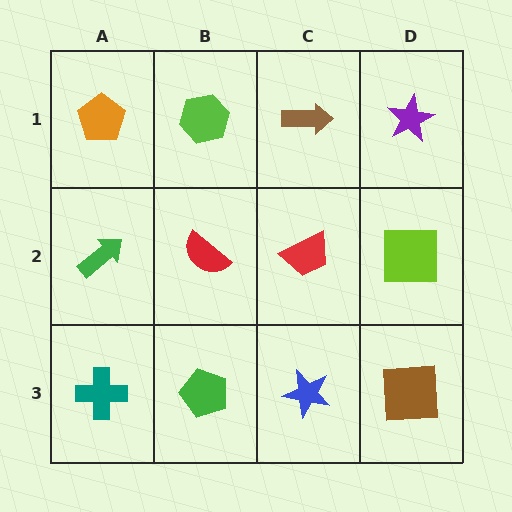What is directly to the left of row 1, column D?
A brown arrow.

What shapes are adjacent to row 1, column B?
A red semicircle (row 2, column B), an orange pentagon (row 1, column A), a brown arrow (row 1, column C).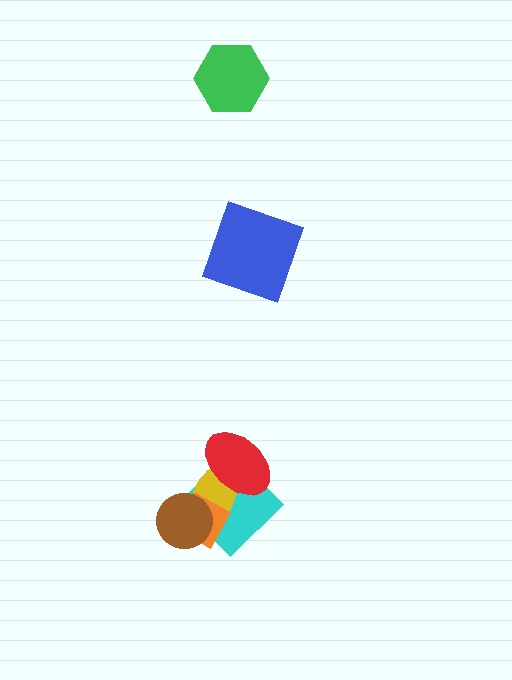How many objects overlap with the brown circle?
3 objects overlap with the brown circle.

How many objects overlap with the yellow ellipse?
4 objects overlap with the yellow ellipse.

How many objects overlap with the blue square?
0 objects overlap with the blue square.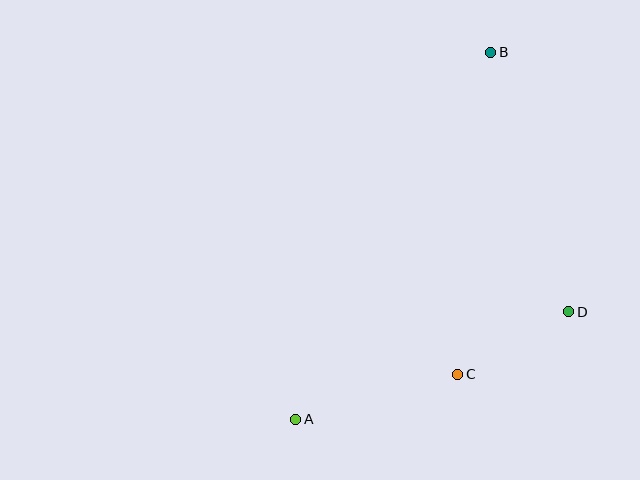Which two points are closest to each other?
Points C and D are closest to each other.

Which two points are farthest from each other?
Points A and B are farthest from each other.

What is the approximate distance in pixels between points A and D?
The distance between A and D is approximately 294 pixels.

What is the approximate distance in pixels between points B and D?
The distance between B and D is approximately 271 pixels.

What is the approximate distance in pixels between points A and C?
The distance between A and C is approximately 168 pixels.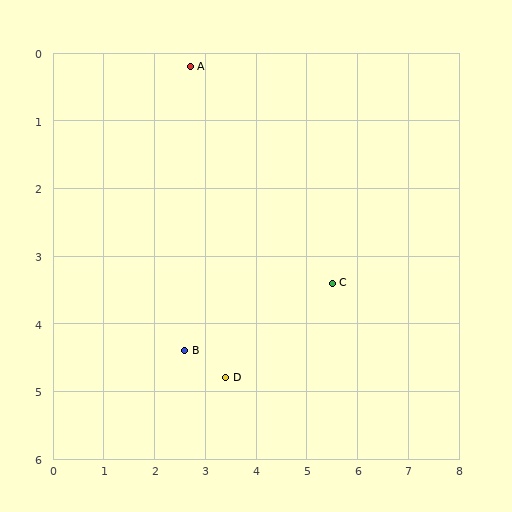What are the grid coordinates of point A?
Point A is at approximately (2.7, 0.2).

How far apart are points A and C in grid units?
Points A and C are about 4.3 grid units apart.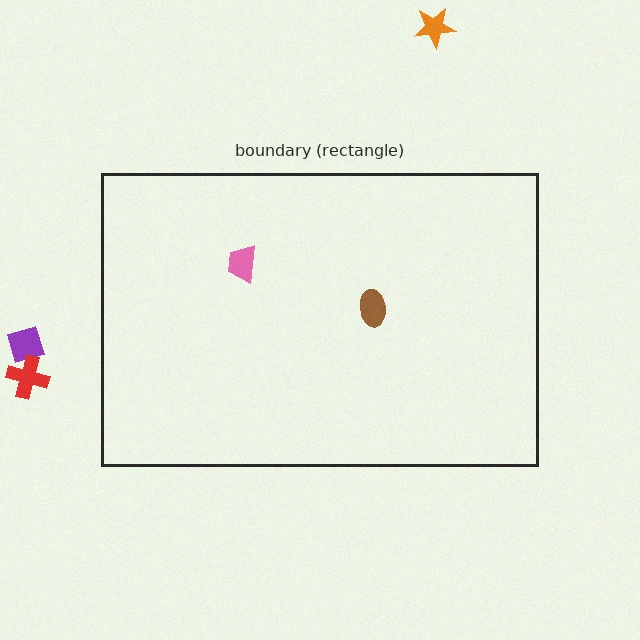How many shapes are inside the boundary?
2 inside, 3 outside.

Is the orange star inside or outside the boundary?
Outside.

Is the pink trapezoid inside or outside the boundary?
Inside.